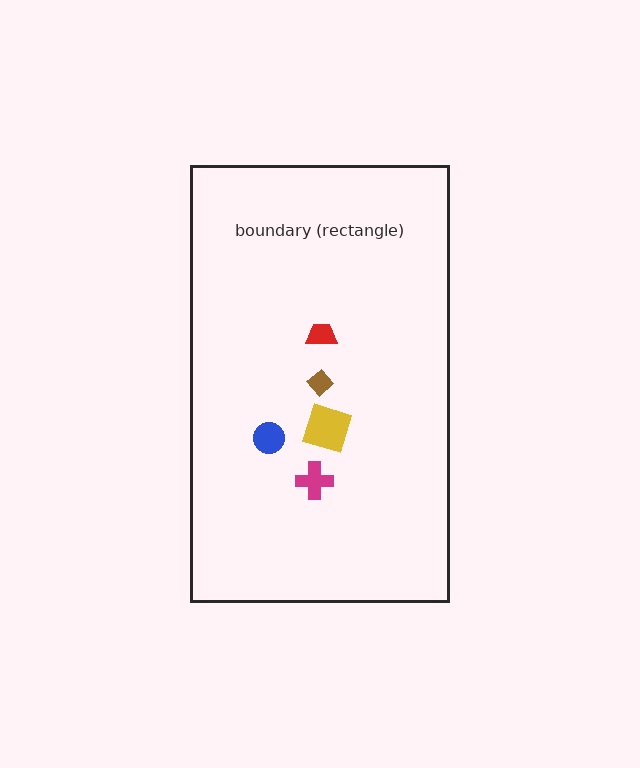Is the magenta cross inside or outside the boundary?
Inside.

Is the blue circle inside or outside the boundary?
Inside.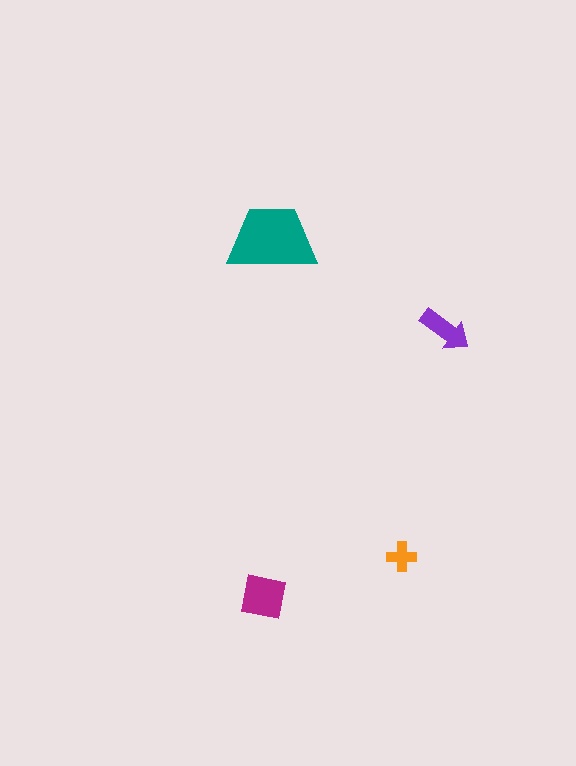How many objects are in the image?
There are 4 objects in the image.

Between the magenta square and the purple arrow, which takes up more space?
The magenta square.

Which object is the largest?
The teal trapezoid.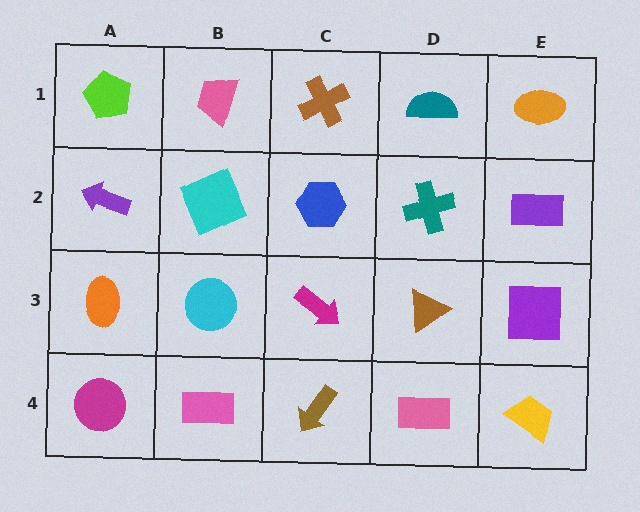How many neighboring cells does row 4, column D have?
3.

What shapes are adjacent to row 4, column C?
A magenta arrow (row 3, column C), a pink rectangle (row 4, column B), a pink rectangle (row 4, column D).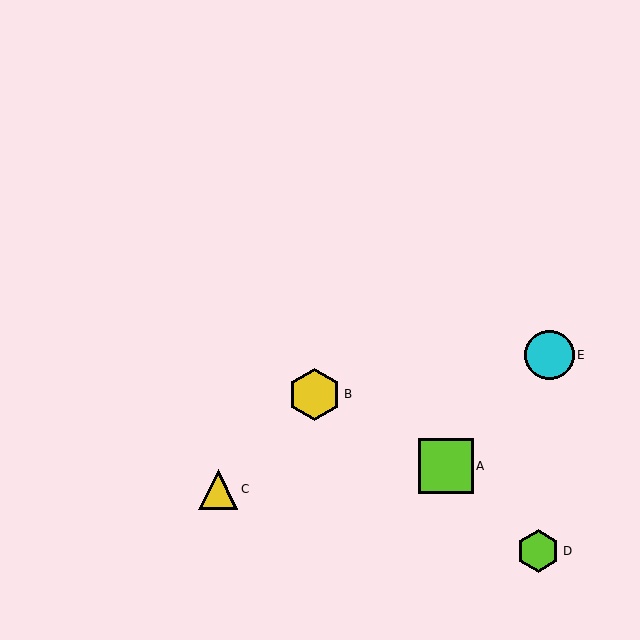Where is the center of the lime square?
The center of the lime square is at (446, 466).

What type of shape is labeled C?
Shape C is a yellow triangle.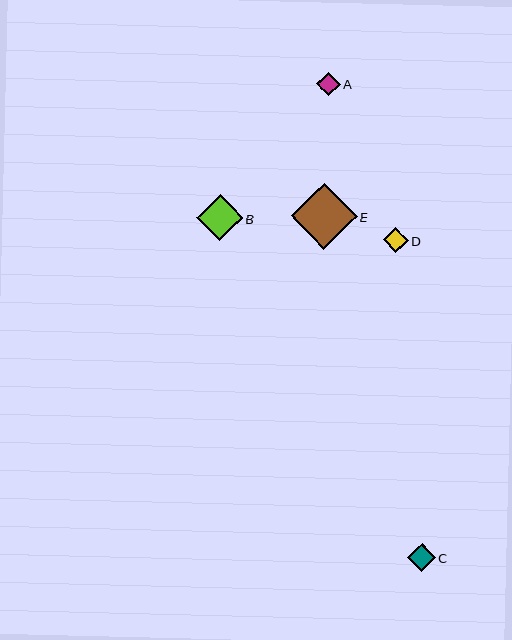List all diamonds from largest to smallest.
From largest to smallest: E, B, C, D, A.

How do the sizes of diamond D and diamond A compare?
Diamond D and diamond A are approximately the same size.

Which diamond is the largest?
Diamond E is the largest with a size of approximately 66 pixels.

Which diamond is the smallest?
Diamond A is the smallest with a size of approximately 23 pixels.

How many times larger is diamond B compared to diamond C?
Diamond B is approximately 1.6 times the size of diamond C.